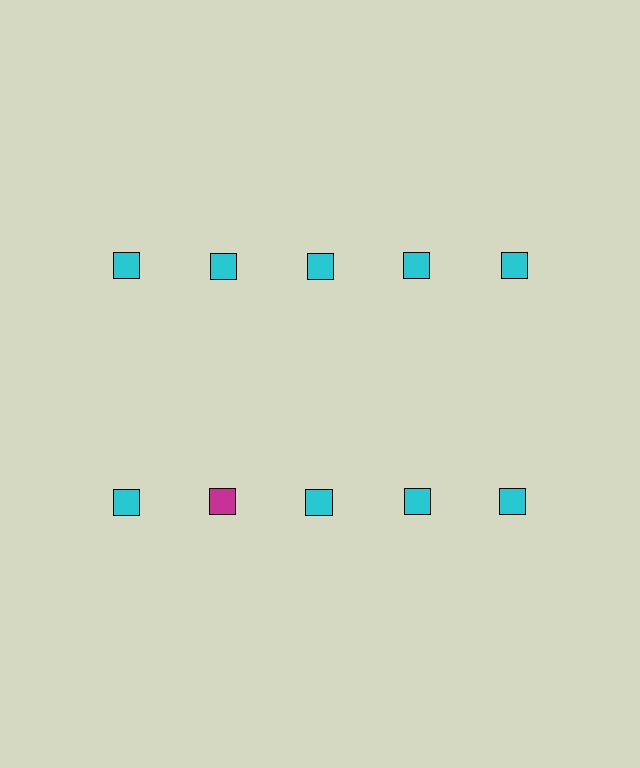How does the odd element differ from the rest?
It has a different color: magenta instead of cyan.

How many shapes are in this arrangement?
There are 10 shapes arranged in a grid pattern.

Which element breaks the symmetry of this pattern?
The magenta square in the second row, second from left column breaks the symmetry. All other shapes are cyan squares.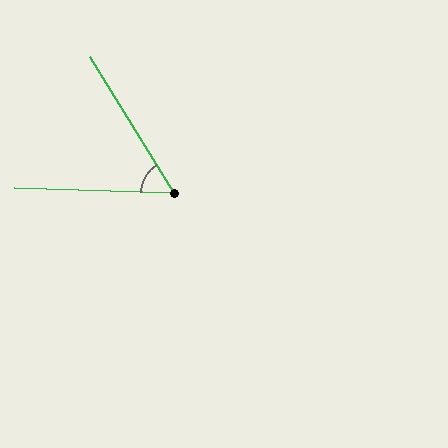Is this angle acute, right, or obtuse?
It is acute.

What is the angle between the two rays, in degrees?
Approximately 56 degrees.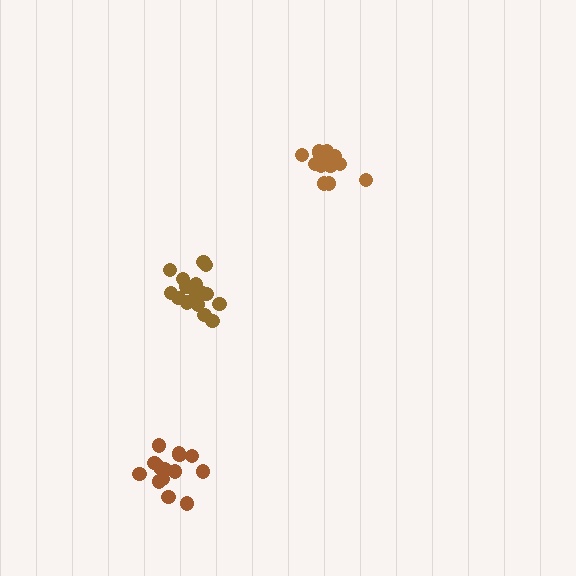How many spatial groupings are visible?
There are 3 spatial groupings.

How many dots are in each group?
Group 1: 14 dots, Group 2: 17 dots, Group 3: 16 dots (47 total).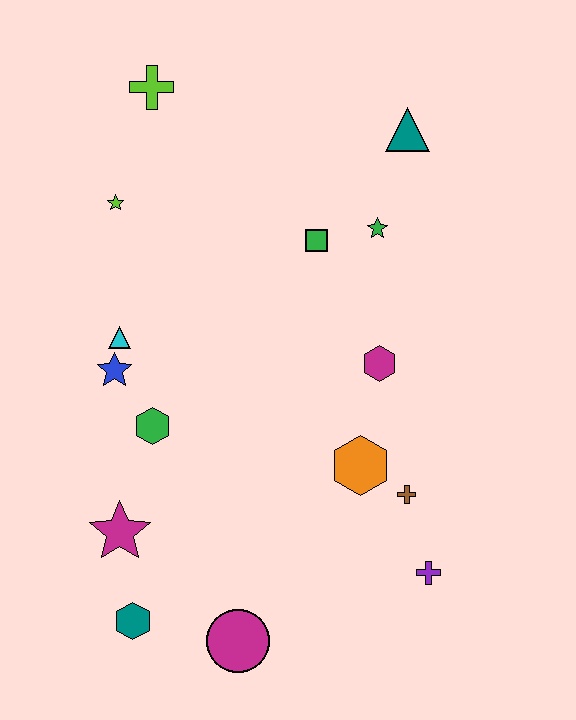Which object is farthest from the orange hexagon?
The lime cross is farthest from the orange hexagon.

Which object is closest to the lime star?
The lime cross is closest to the lime star.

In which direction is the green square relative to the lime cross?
The green square is to the right of the lime cross.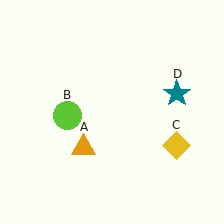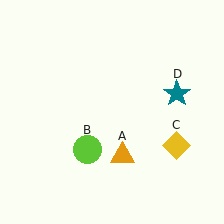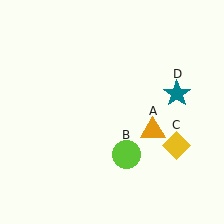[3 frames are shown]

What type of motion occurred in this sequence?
The orange triangle (object A), lime circle (object B) rotated counterclockwise around the center of the scene.